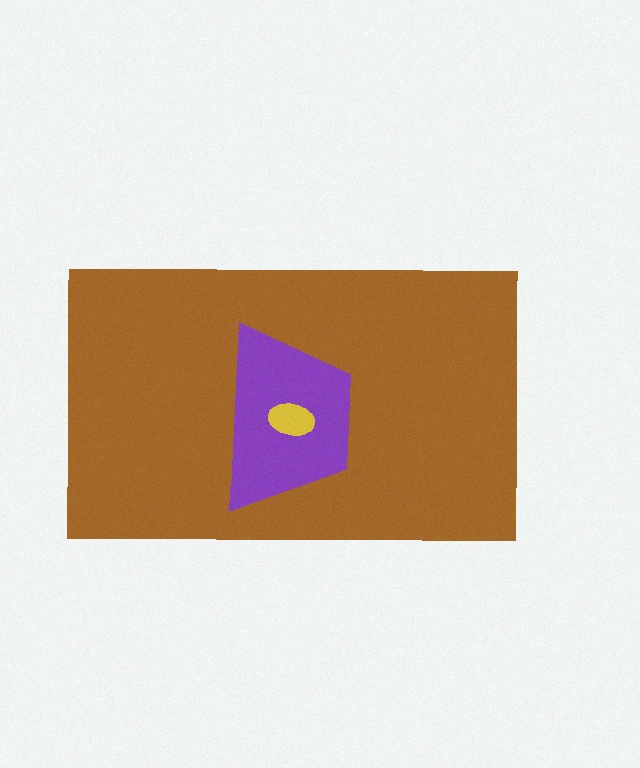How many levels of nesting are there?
3.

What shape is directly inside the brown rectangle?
The purple trapezoid.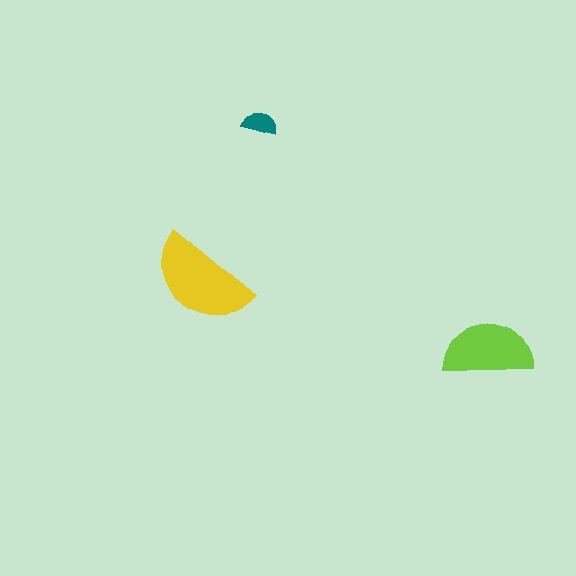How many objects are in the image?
There are 3 objects in the image.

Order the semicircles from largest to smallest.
the yellow one, the lime one, the teal one.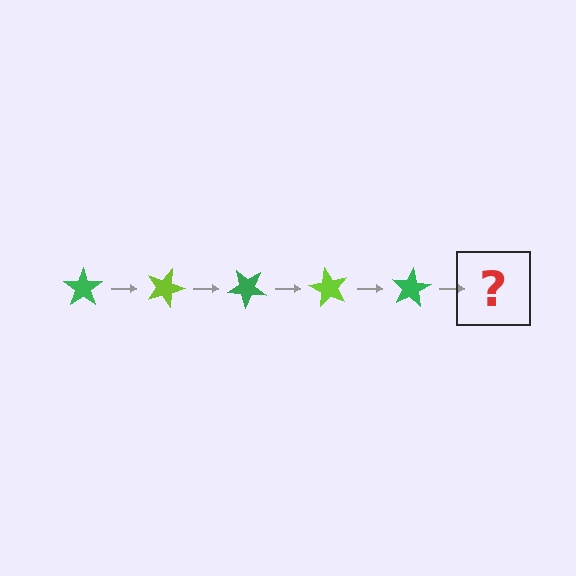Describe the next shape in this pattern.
It should be a lime star, rotated 100 degrees from the start.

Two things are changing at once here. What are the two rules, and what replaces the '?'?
The two rules are that it rotates 20 degrees each step and the color cycles through green and lime. The '?' should be a lime star, rotated 100 degrees from the start.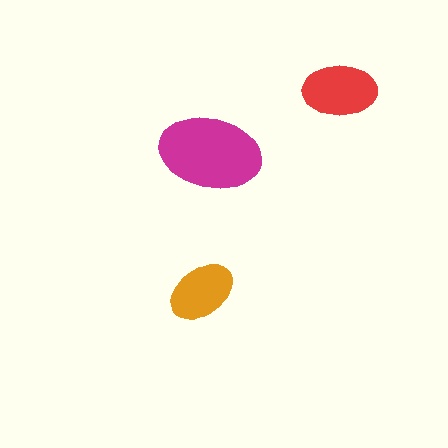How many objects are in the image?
There are 3 objects in the image.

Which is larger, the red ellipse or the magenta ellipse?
The magenta one.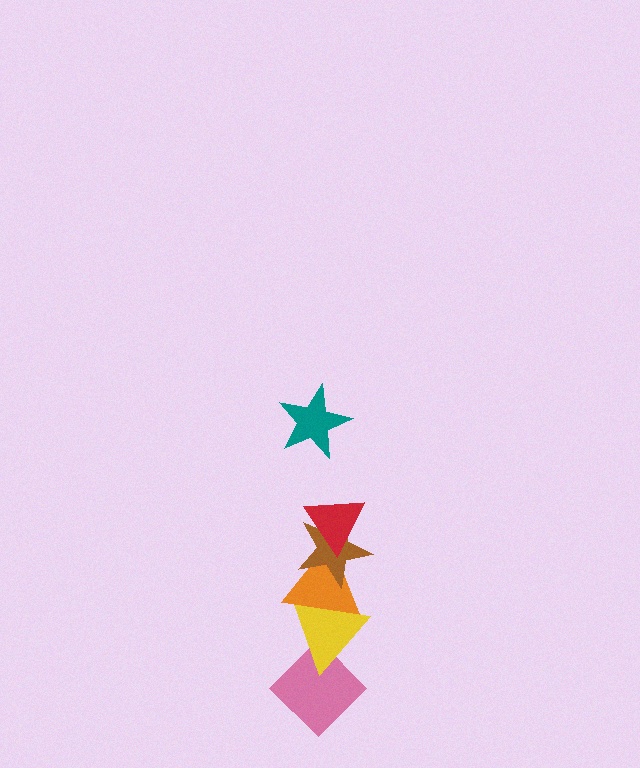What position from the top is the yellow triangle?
The yellow triangle is 5th from the top.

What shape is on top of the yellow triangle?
The orange triangle is on top of the yellow triangle.